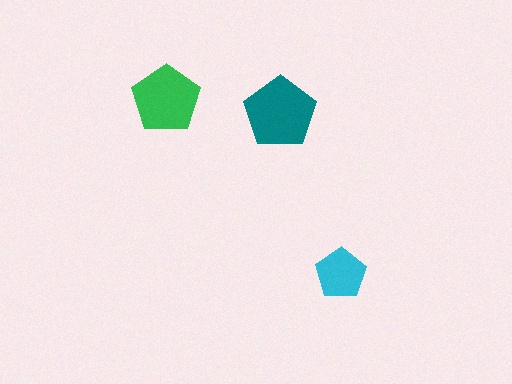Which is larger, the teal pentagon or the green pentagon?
The teal one.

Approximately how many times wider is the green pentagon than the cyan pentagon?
About 1.5 times wider.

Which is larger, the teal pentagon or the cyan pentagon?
The teal one.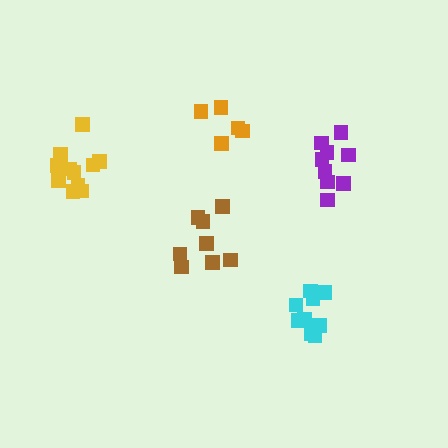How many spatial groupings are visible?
There are 5 spatial groupings.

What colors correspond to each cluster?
The clusters are colored: yellow, cyan, purple, brown, orange.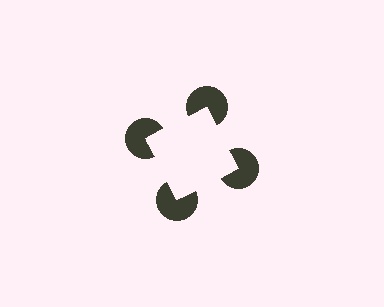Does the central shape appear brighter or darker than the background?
It typically appears slightly brighter than the background, even though no actual brightness change is drawn.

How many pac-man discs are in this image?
There are 4 — one at each vertex of the illusory square.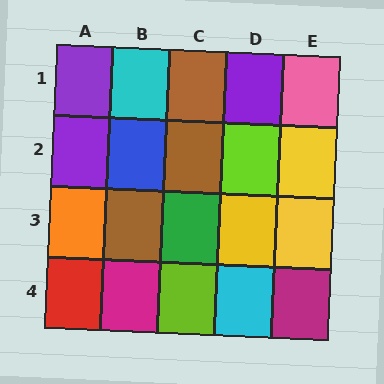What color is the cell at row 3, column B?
Brown.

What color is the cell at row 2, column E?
Yellow.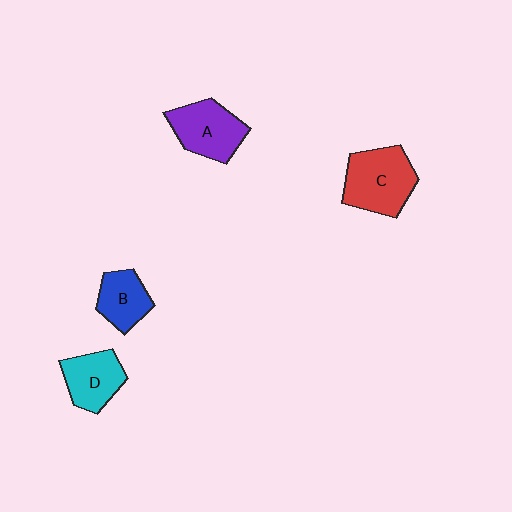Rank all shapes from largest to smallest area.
From largest to smallest: C (red), A (purple), D (cyan), B (blue).